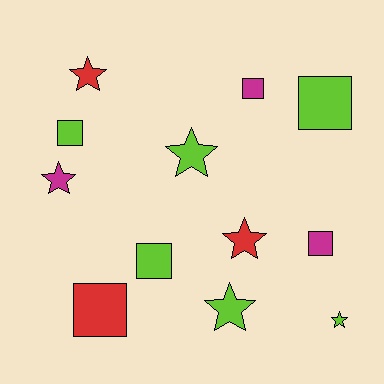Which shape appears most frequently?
Square, with 6 objects.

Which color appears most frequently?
Lime, with 6 objects.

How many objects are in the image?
There are 12 objects.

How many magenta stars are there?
There is 1 magenta star.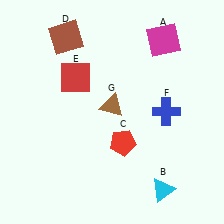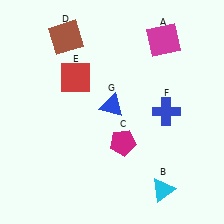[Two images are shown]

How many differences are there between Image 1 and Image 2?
There are 2 differences between the two images.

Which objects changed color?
C changed from red to magenta. G changed from brown to blue.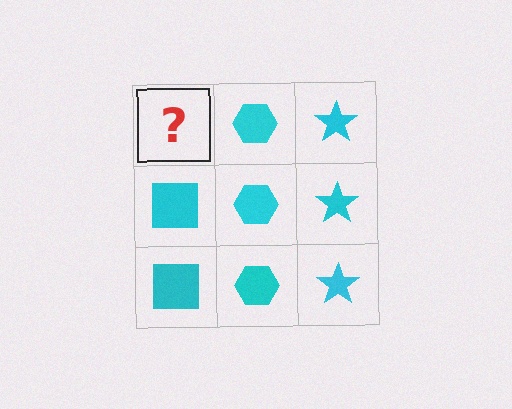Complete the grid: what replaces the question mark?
The question mark should be replaced with a cyan square.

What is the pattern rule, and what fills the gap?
The rule is that each column has a consistent shape. The gap should be filled with a cyan square.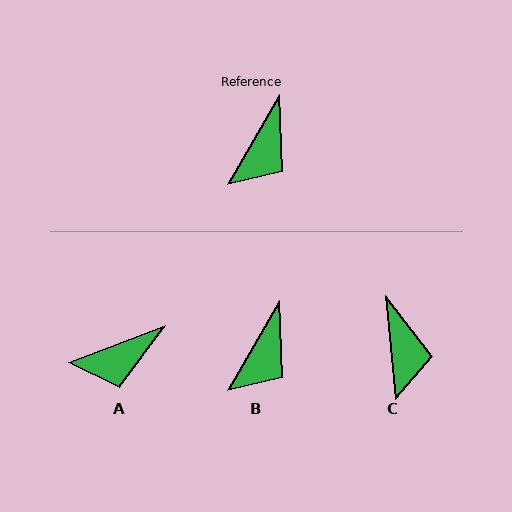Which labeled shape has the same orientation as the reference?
B.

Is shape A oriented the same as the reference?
No, it is off by about 39 degrees.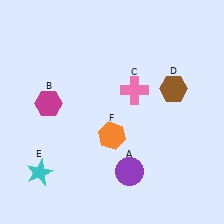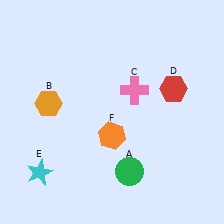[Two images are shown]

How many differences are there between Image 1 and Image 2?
There are 3 differences between the two images.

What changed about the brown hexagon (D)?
In Image 1, D is brown. In Image 2, it changed to red.